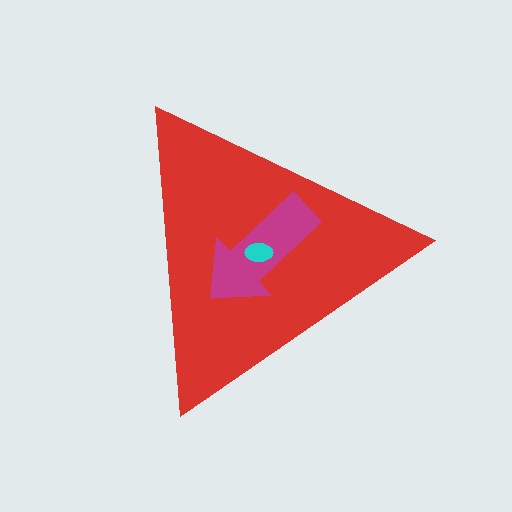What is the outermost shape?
The red triangle.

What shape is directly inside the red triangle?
The magenta arrow.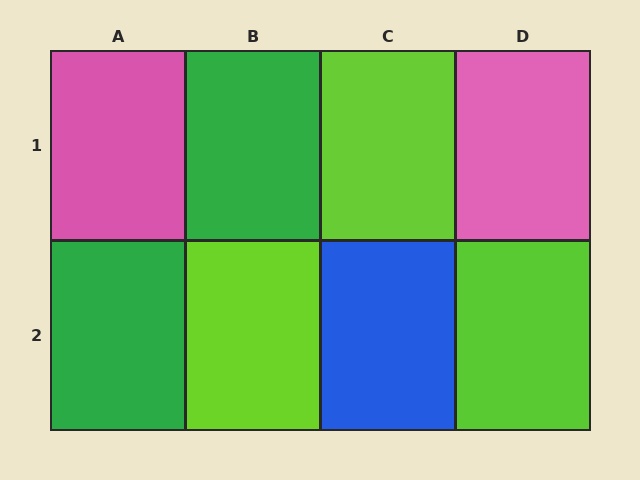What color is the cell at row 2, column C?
Blue.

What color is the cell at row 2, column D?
Lime.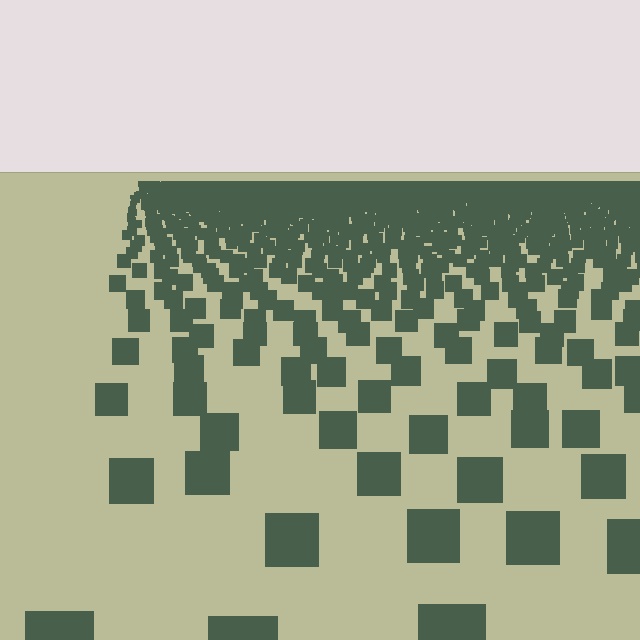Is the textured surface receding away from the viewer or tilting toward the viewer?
The surface is receding away from the viewer. Texture elements get smaller and denser toward the top.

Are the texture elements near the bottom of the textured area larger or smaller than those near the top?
Larger. Near the bottom, elements are closer to the viewer and appear at a bigger on-screen size.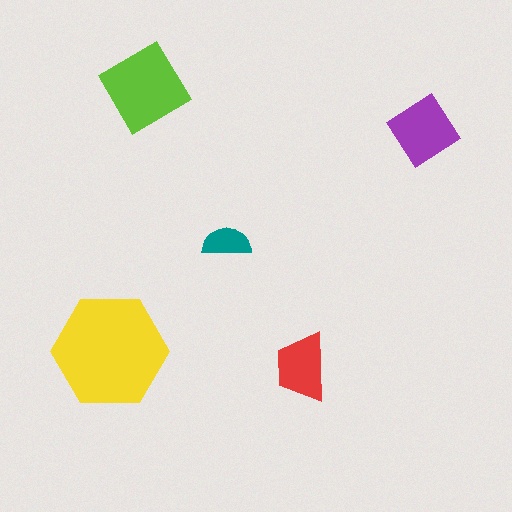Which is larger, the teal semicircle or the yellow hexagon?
The yellow hexagon.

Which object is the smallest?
The teal semicircle.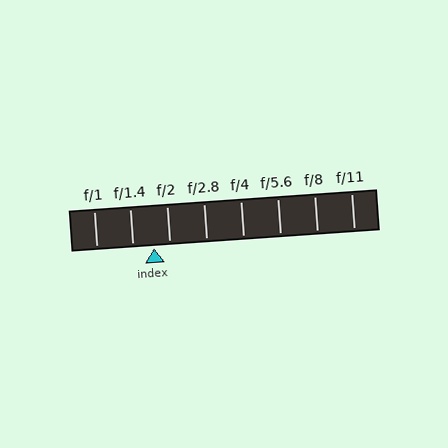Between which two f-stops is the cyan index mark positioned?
The index mark is between f/1.4 and f/2.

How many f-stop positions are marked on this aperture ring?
There are 8 f-stop positions marked.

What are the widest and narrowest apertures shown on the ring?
The widest aperture shown is f/1 and the narrowest is f/11.